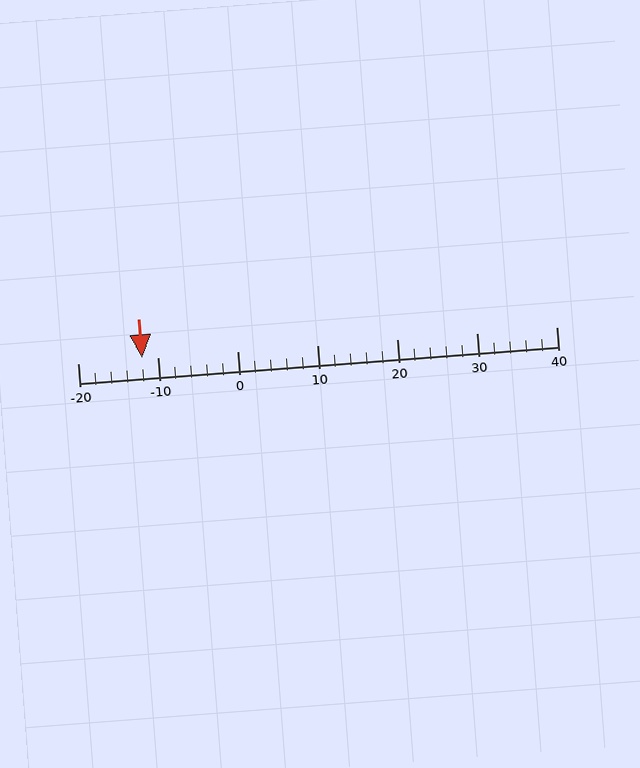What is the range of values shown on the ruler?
The ruler shows values from -20 to 40.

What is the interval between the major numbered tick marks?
The major tick marks are spaced 10 units apart.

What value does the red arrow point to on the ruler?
The red arrow points to approximately -12.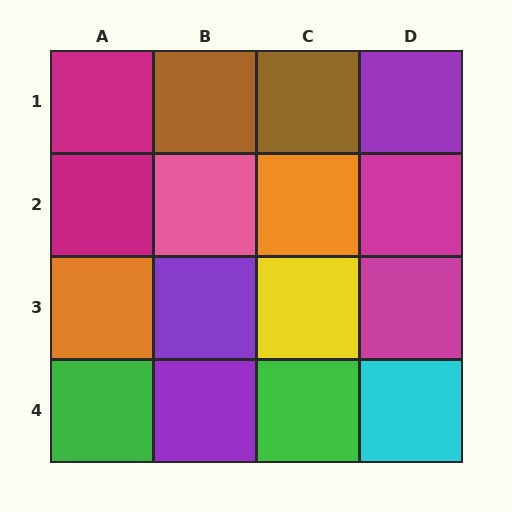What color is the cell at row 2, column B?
Pink.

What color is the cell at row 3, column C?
Yellow.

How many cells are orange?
2 cells are orange.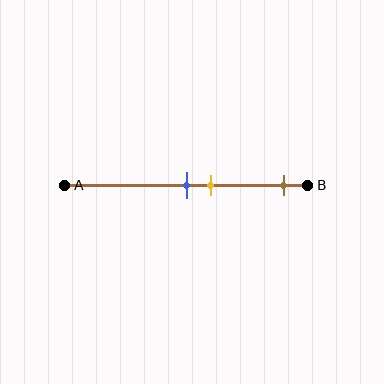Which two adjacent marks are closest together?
The blue and yellow marks are the closest adjacent pair.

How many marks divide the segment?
There are 3 marks dividing the segment.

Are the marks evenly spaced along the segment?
No, the marks are not evenly spaced.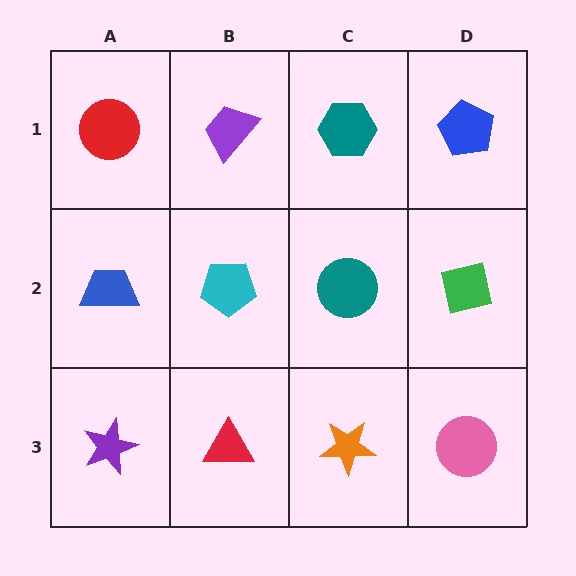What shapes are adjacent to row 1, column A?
A blue trapezoid (row 2, column A), a purple trapezoid (row 1, column B).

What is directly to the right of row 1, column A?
A purple trapezoid.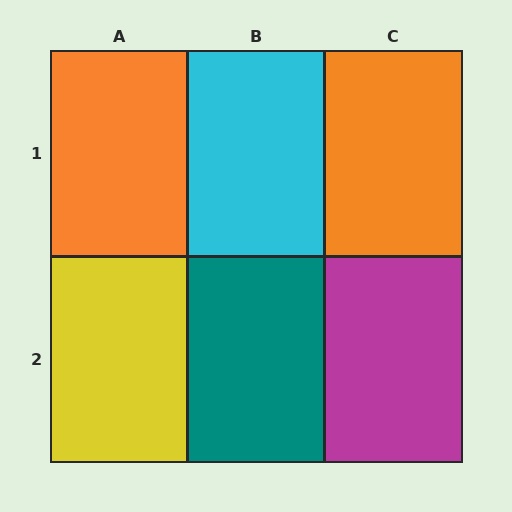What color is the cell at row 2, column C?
Magenta.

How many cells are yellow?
1 cell is yellow.